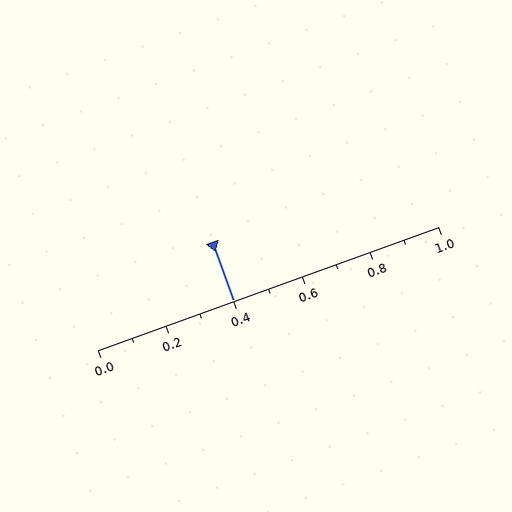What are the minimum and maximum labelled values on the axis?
The axis runs from 0.0 to 1.0.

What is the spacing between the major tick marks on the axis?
The major ticks are spaced 0.2 apart.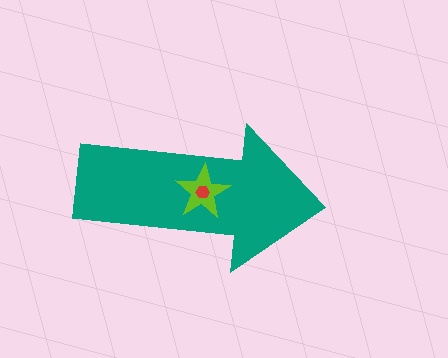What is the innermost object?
The red hexagon.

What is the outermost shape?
The teal arrow.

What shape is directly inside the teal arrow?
The lime star.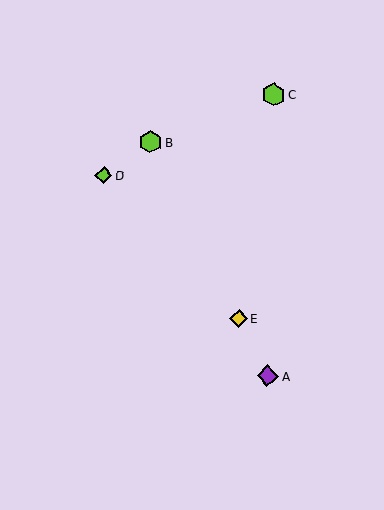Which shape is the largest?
The lime hexagon (labeled C) is the largest.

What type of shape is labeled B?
Shape B is a lime hexagon.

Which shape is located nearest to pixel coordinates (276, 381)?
The purple diamond (labeled A) at (268, 376) is nearest to that location.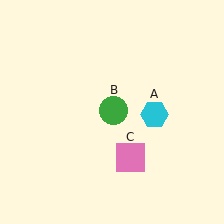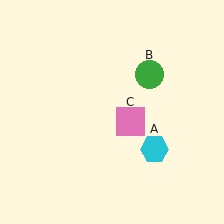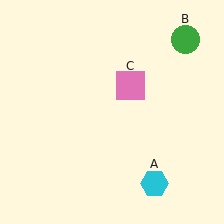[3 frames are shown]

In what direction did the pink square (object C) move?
The pink square (object C) moved up.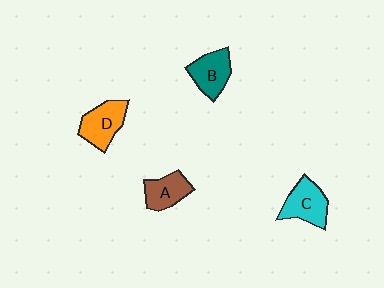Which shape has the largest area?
Shape D (orange).